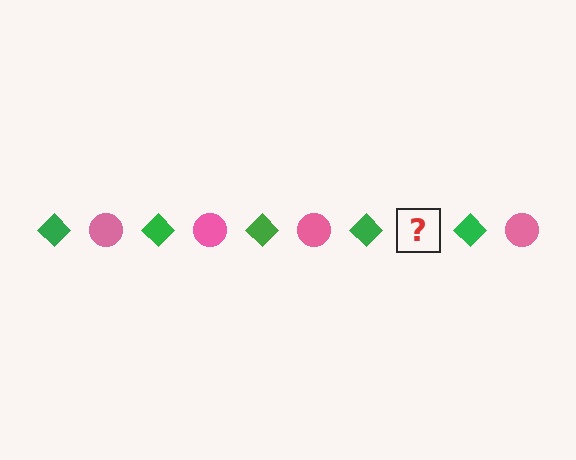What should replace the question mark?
The question mark should be replaced with a pink circle.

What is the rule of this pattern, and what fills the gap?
The rule is that the pattern alternates between green diamond and pink circle. The gap should be filled with a pink circle.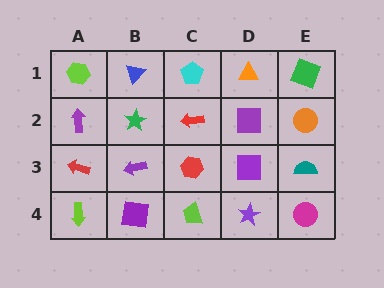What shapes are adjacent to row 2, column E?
A green square (row 1, column E), a teal semicircle (row 3, column E), a purple square (row 2, column D).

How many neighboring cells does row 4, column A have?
2.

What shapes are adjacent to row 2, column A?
A lime hexagon (row 1, column A), a red arrow (row 3, column A), a green star (row 2, column B).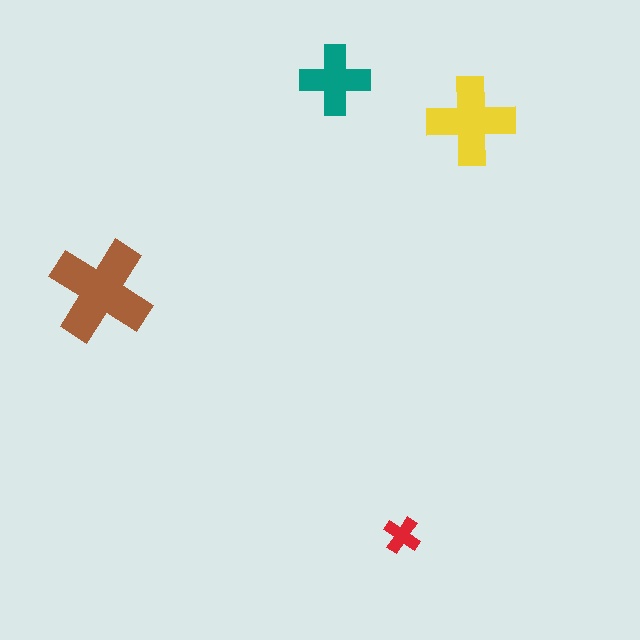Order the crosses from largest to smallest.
the brown one, the yellow one, the teal one, the red one.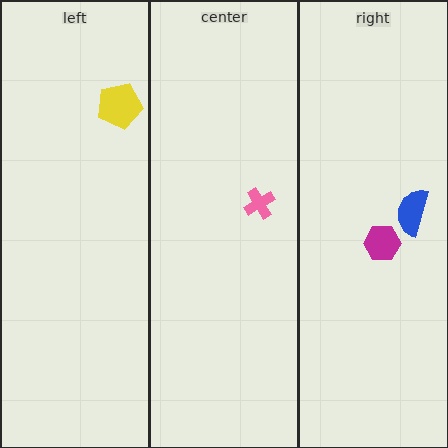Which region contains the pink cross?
The center region.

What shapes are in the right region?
The blue semicircle, the magenta hexagon.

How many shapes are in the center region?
1.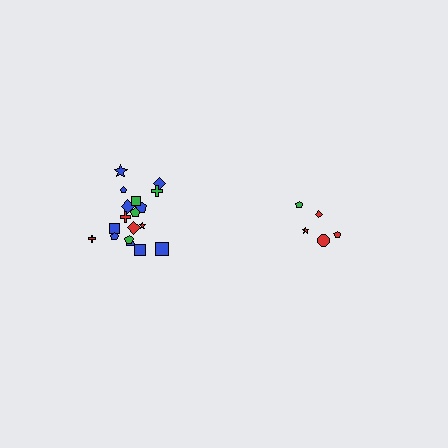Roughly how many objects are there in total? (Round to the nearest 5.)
Roughly 25 objects in total.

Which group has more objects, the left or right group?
The left group.